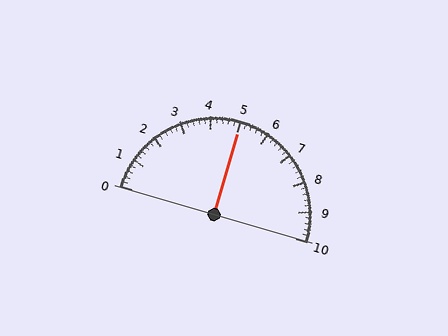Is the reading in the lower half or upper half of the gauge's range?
The reading is in the upper half of the range (0 to 10).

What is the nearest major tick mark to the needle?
The nearest major tick mark is 5.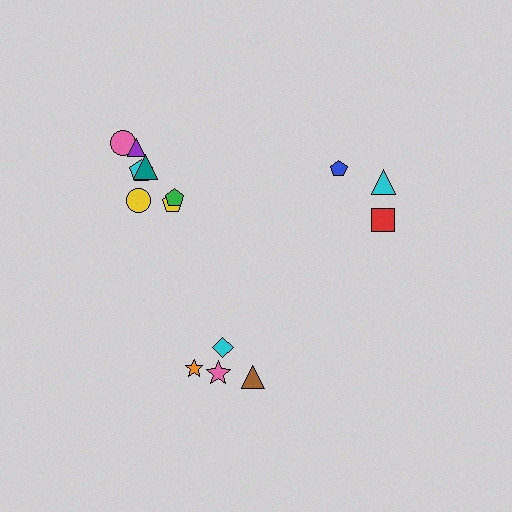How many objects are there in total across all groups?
There are 14 objects.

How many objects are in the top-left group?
There are 7 objects.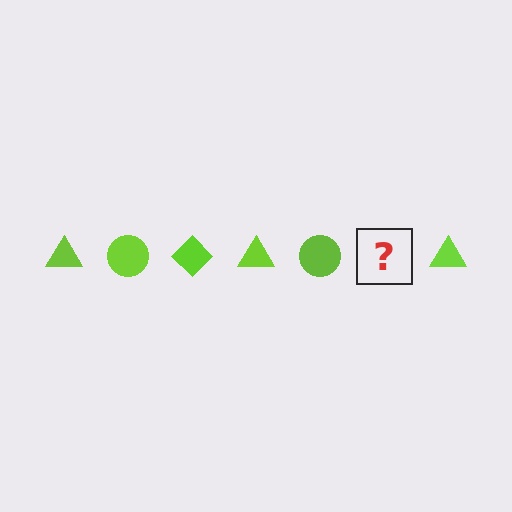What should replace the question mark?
The question mark should be replaced with a lime diamond.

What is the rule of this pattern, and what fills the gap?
The rule is that the pattern cycles through triangle, circle, diamond shapes in lime. The gap should be filled with a lime diamond.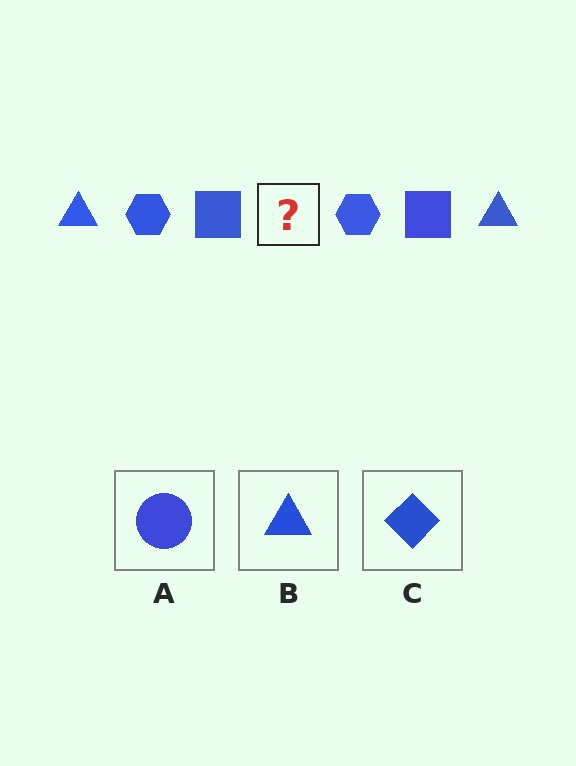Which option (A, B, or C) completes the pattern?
B.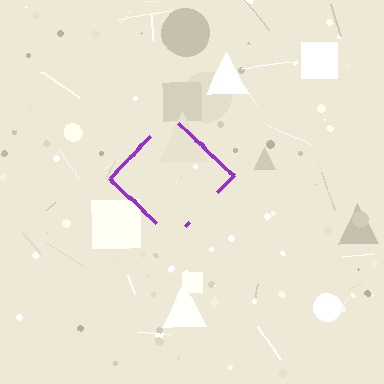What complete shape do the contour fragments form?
The contour fragments form a diamond.